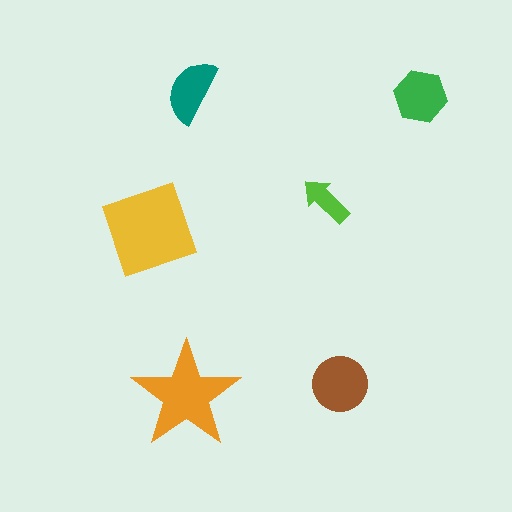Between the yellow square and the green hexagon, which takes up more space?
The yellow square.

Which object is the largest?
The yellow square.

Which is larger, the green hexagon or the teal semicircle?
The green hexagon.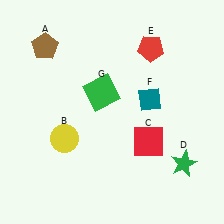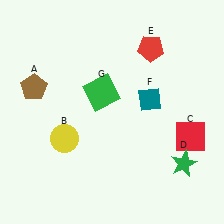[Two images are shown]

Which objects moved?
The objects that moved are: the brown pentagon (A), the red square (C).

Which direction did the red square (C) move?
The red square (C) moved right.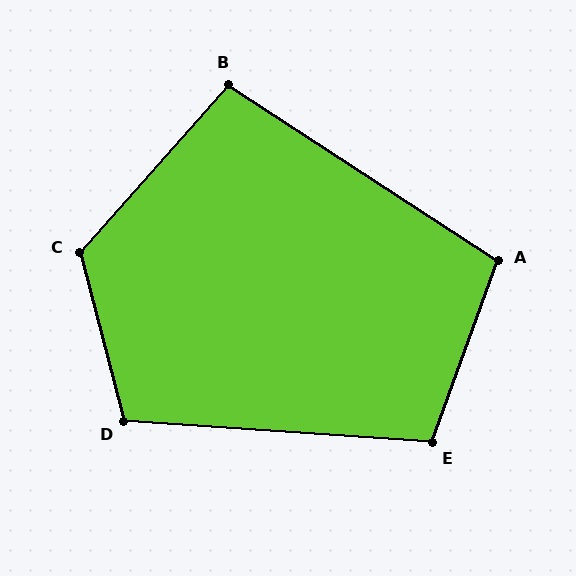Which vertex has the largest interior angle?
C, at approximately 124 degrees.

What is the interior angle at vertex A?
Approximately 103 degrees (obtuse).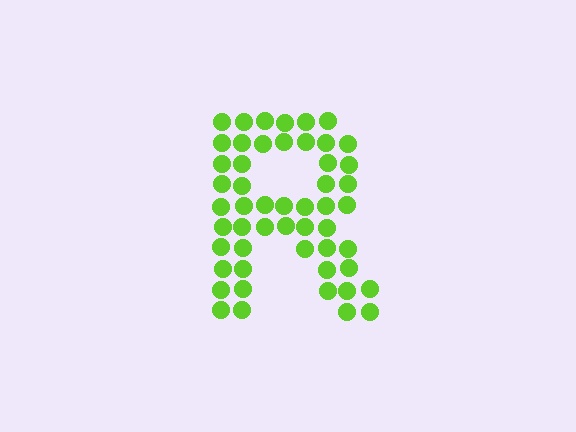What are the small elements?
The small elements are circles.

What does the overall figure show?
The overall figure shows the letter R.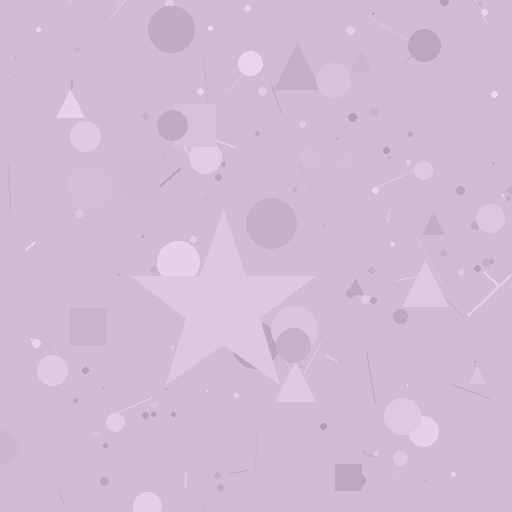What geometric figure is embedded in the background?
A star is embedded in the background.